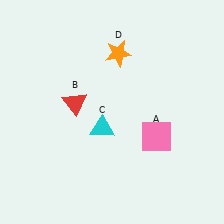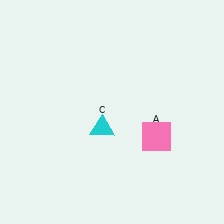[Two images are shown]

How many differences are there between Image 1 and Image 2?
There are 2 differences between the two images.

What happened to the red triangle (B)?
The red triangle (B) was removed in Image 2. It was in the top-left area of Image 1.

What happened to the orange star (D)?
The orange star (D) was removed in Image 2. It was in the top-right area of Image 1.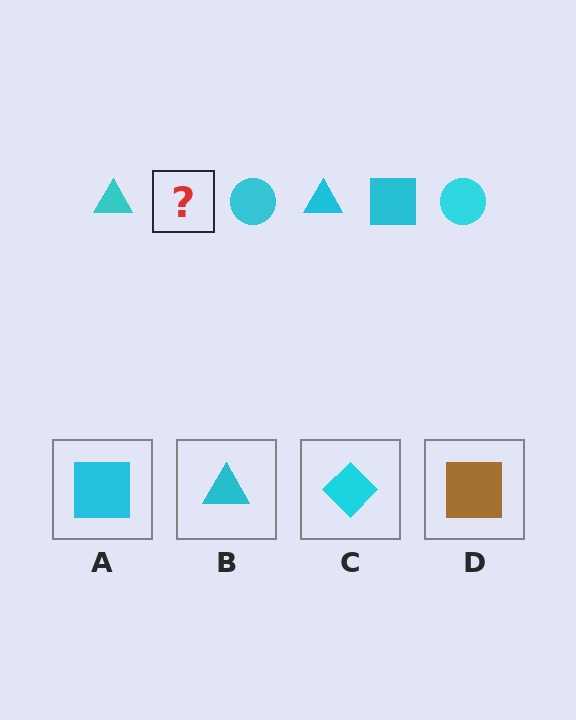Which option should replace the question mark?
Option A.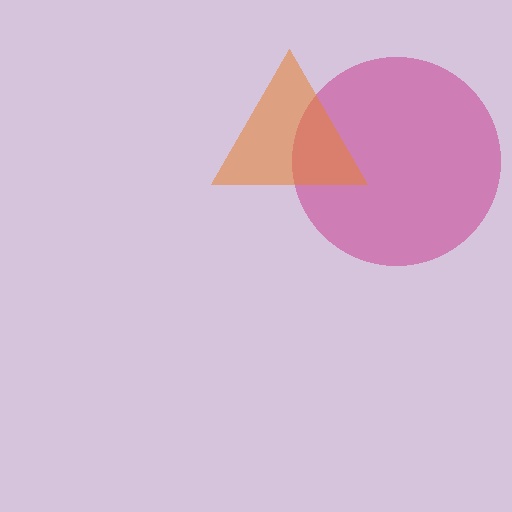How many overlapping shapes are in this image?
There are 2 overlapping shapes in the image.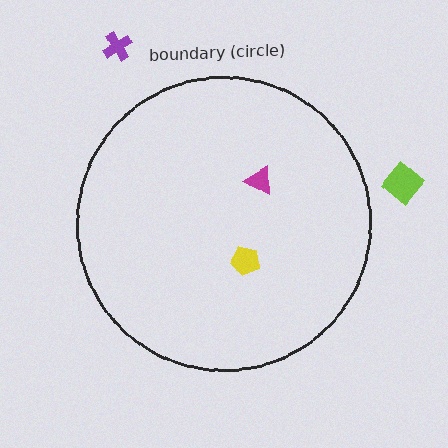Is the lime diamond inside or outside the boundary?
Outside.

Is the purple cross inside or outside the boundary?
Outside.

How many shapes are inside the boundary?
2 inside, 2 outside.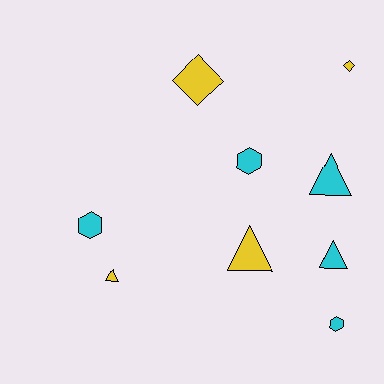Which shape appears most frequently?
Triangle, with 4 objects.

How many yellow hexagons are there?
There are no yellow hexagons.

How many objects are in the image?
There are 9 objects.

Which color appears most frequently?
Cyan, with 5 objects.